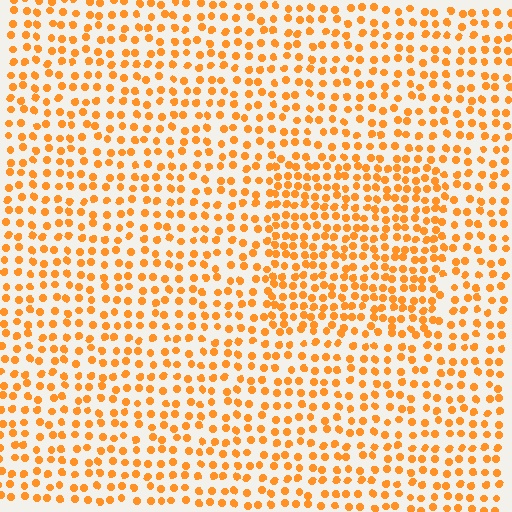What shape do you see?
I see a rectangle.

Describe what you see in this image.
The image contains small orange elements arranged at two different densities. A rectangle-shaped region is visible where the elements are more densely packed than the surrounding area.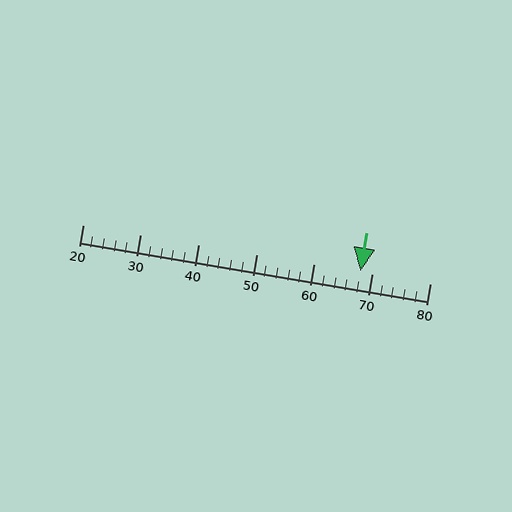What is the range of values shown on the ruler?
The ruler shows values from 20 to 80.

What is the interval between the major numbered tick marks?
The major tick marks are spaced 10 units apart.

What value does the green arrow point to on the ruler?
The green arrow points to approximately 68.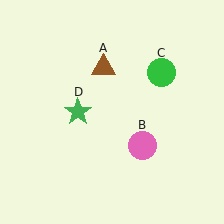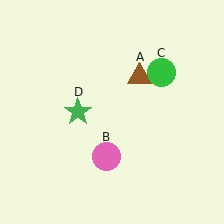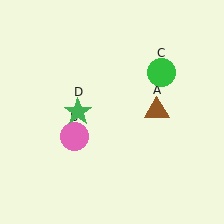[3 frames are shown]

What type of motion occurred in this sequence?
The brown triangle (object A), pink circle (object B) rotated clockwise around the center of the scene.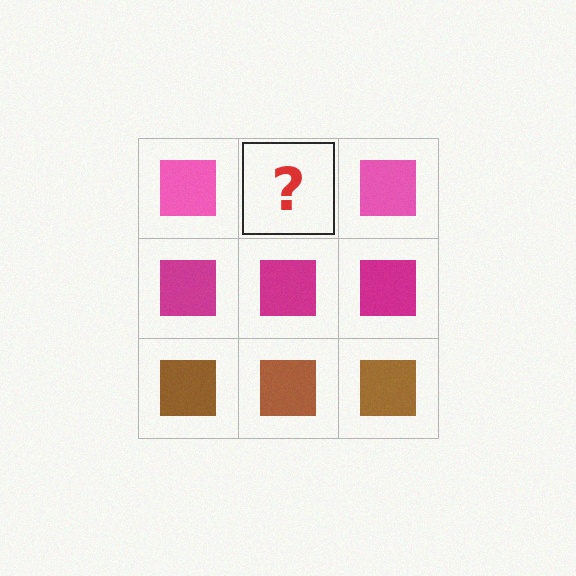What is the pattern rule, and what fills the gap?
The rule is that each row has a consistent color. The gap should be filled with a pink square.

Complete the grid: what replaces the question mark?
The question mark should be replaced with a pink square.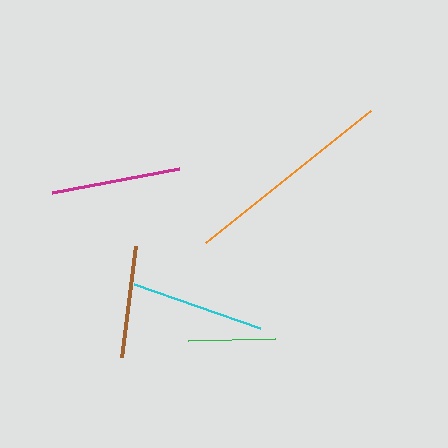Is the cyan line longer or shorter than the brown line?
The cyan line is longer than the brown line.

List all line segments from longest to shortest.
From longest to shortest: orange, cyan, magenta, brown, green.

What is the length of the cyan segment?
The cyan segment is approximately 133 pixels long.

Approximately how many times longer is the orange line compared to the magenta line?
The orange line is approximately 1.6 times the length of the magenta line.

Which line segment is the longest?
The orange line is the longest at approximately 211 pixels.